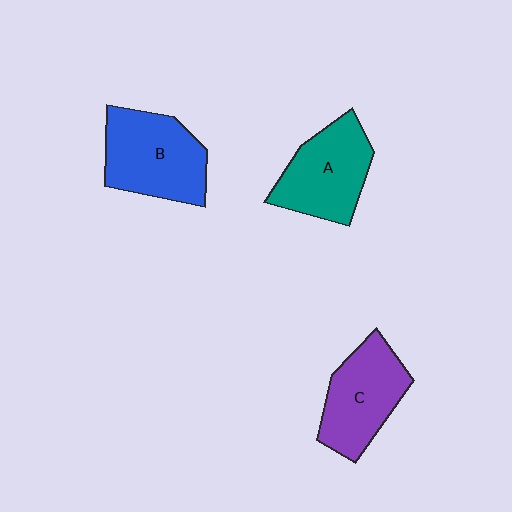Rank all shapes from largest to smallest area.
From largest to smallest: B (blue), A (teal), C (purple).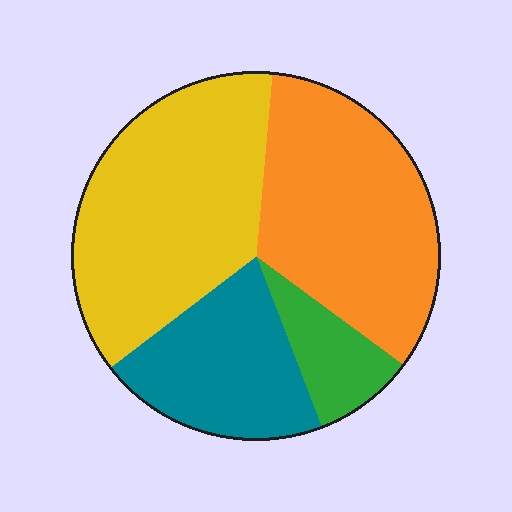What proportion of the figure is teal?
Teal covers about 20% of the figure.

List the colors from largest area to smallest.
From largest to smallest: yellow, orange, teal, green.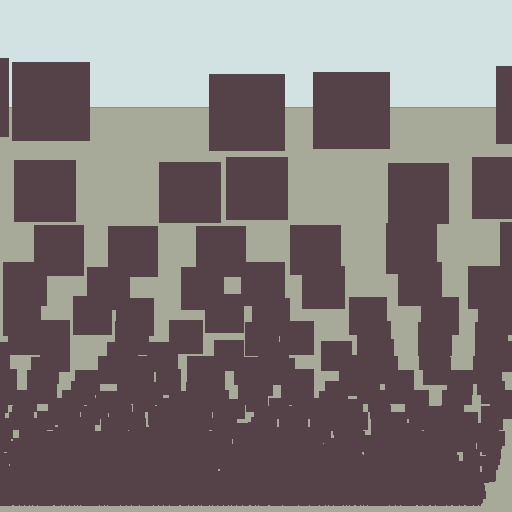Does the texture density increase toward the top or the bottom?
Density increases toward the bottom.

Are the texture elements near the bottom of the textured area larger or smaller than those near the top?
Smaller. The gradient is inverted — elements near the bottom are smaller and denser.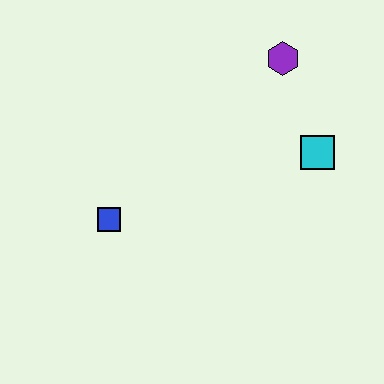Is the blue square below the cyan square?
Yes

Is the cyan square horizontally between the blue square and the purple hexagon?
No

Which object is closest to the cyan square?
The purple hexagon is closest to the cyan square.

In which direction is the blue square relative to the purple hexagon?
The blue square is to the left of the purple hexagon.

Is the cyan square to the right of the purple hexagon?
Yes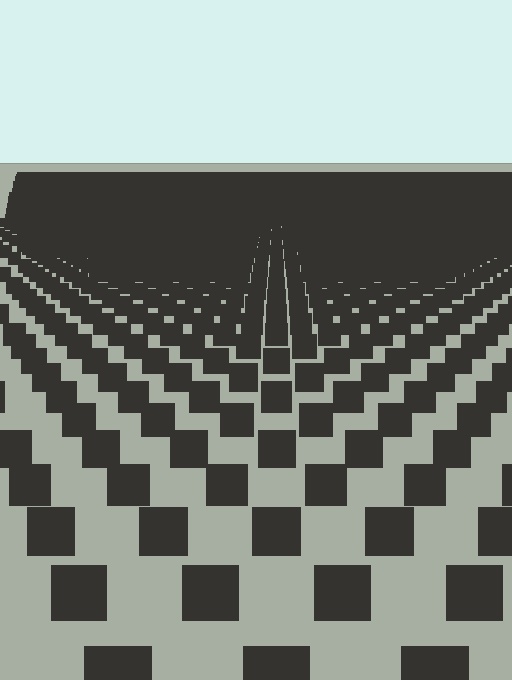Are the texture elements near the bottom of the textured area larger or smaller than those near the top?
Larger. Near the bottom, elements are closer to the viewer and appear at a bigger on-screen size.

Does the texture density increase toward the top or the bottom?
Density increases toward the top.